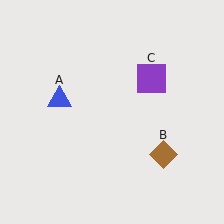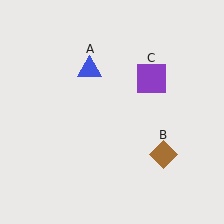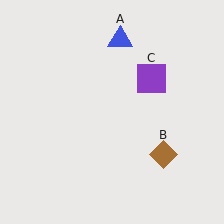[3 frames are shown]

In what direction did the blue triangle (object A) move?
The blue triangle (object A) moved up and to the right.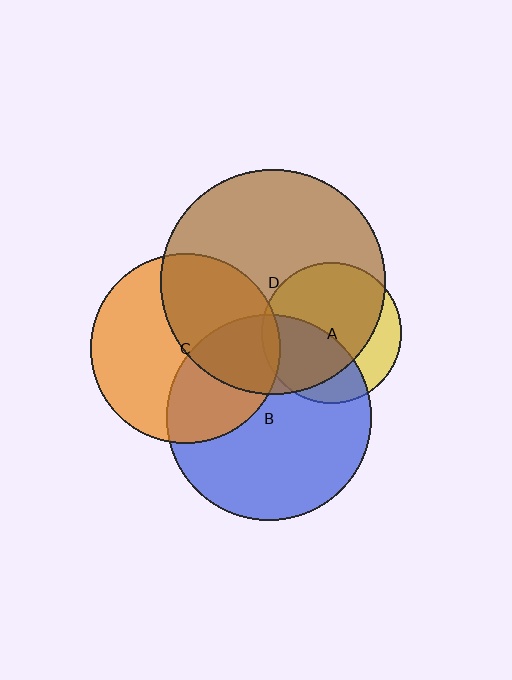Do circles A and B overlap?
Yes.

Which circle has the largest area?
Circle D (brown).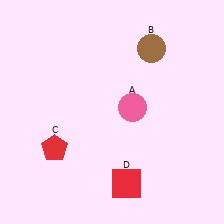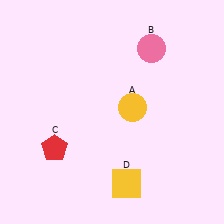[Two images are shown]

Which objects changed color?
A changed from pink to yellow. B changed from brown to pink. D changed from red to yellow.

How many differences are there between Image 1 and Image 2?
There are 3 differences between the two images.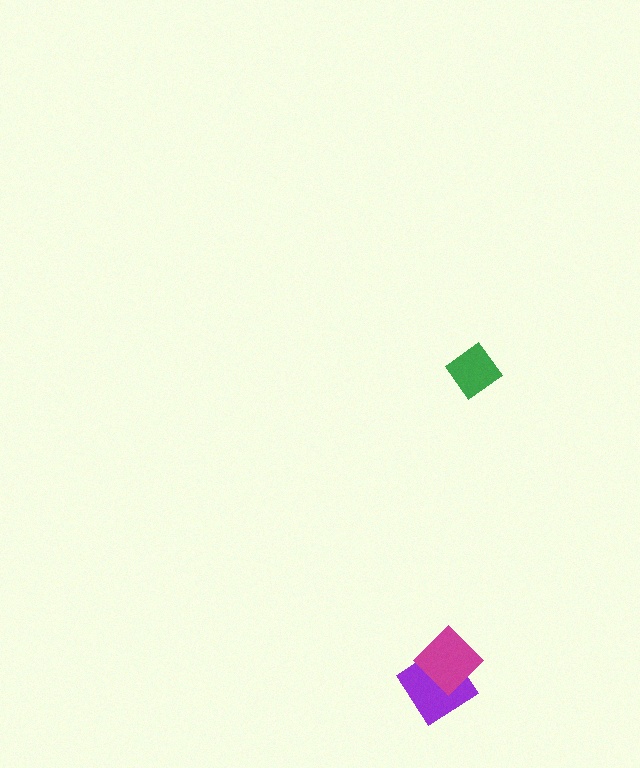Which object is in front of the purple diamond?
The magenta diamond is in front of the purple diamond.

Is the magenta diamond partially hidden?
No, no other shape covers it.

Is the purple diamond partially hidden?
Yes, it is partially covered by another shape.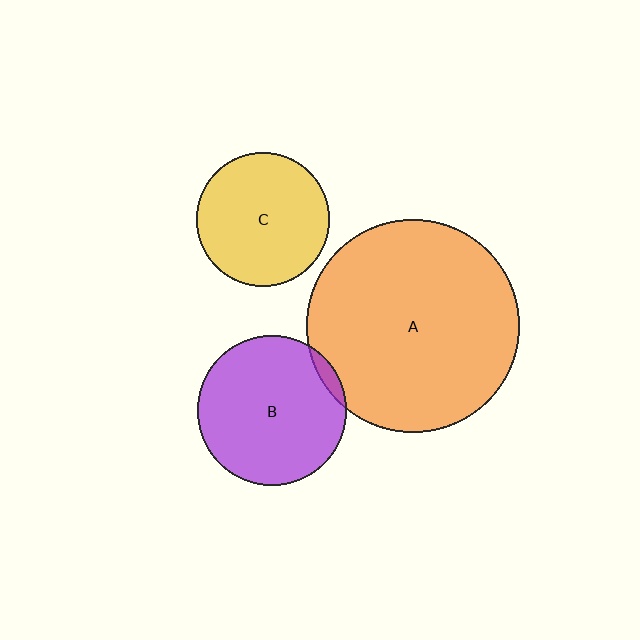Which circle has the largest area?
Circle A (orange).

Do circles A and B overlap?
Yes.